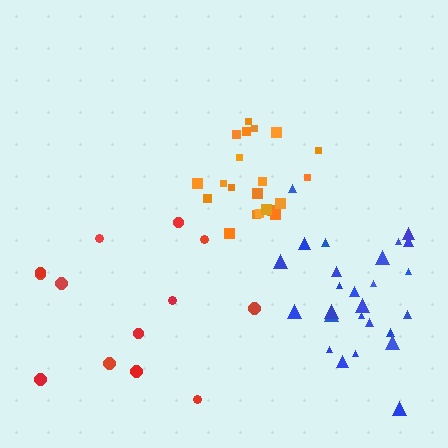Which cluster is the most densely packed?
Orange.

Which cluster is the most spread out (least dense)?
Red.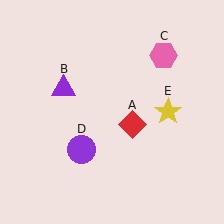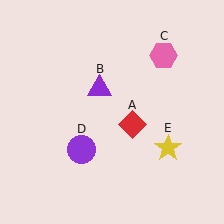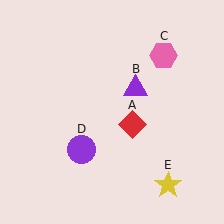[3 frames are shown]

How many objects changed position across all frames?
2 objects changed position: purple triangle (object B), yellow star (object E).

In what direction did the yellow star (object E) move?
The yellow star (object E) moved down.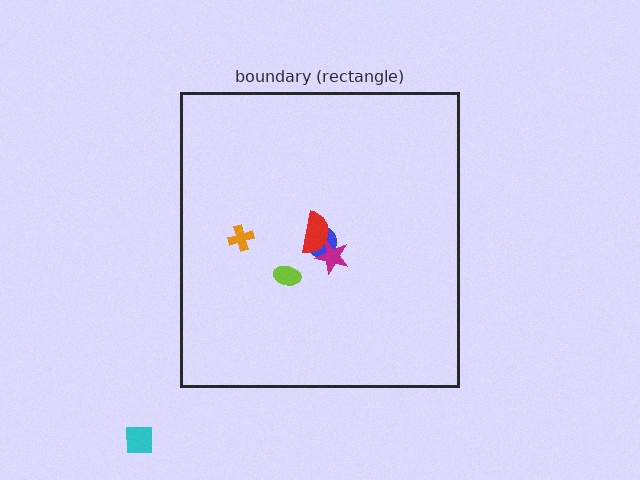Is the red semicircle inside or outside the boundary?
Inside.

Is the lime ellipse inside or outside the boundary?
Inside.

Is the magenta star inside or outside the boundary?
Inside.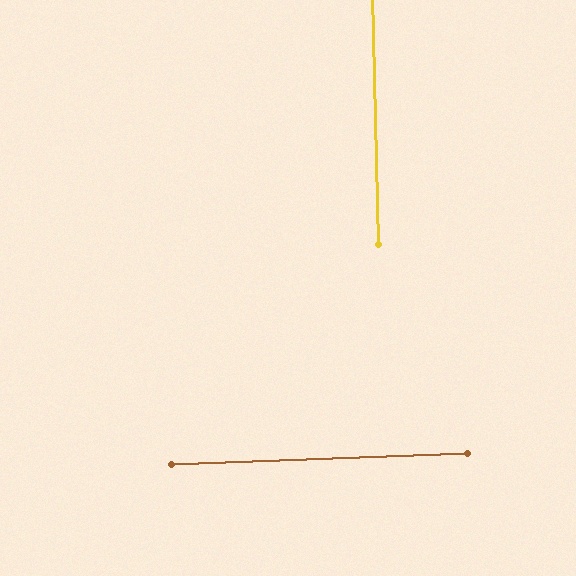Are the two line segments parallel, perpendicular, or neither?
Perpendicular — they meet at approximately 89°.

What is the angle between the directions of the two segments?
Approximately 89 degrees.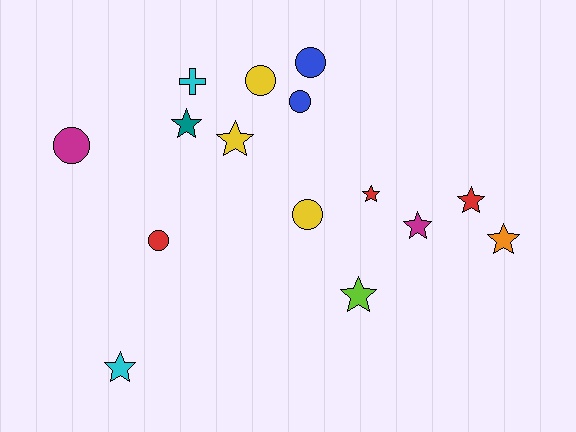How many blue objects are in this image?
There are 2 blue objects.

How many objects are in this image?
There are 15 objects.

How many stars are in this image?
There are 8 stars.